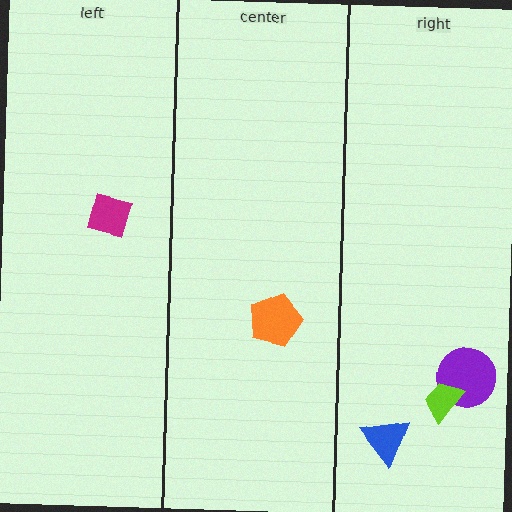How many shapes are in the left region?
1.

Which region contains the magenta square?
The left region.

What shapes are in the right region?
The blue triangle, the purple circle, the lime trapezoid.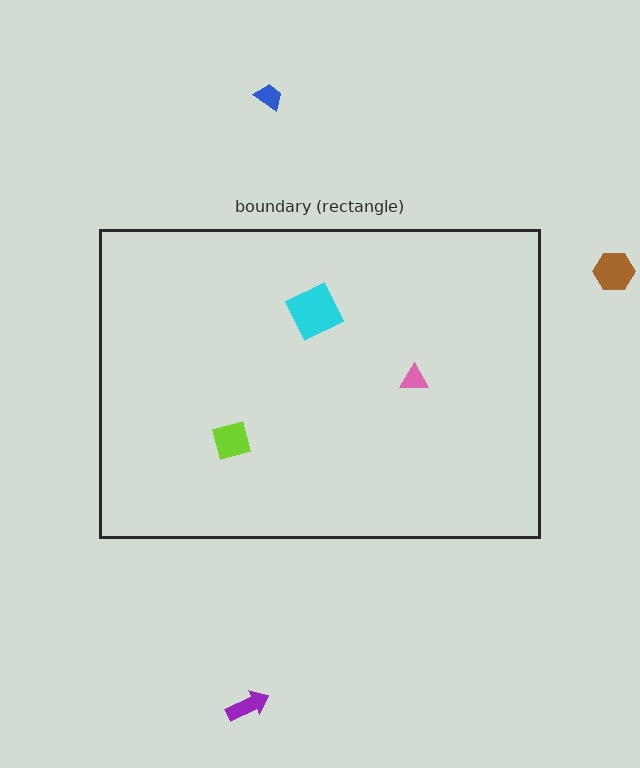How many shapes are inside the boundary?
3 inside, 3 outside.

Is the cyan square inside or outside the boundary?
Inside.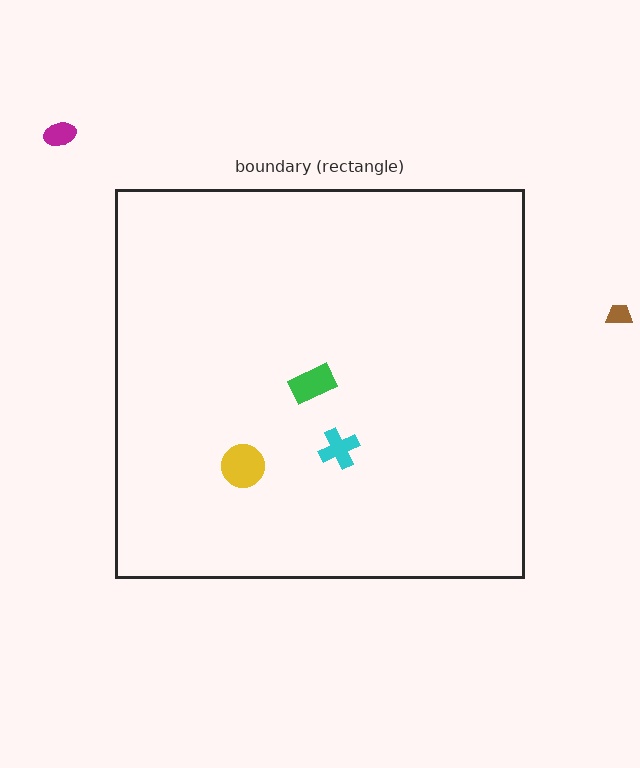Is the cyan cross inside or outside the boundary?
Inside.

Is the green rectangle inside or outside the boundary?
Inside.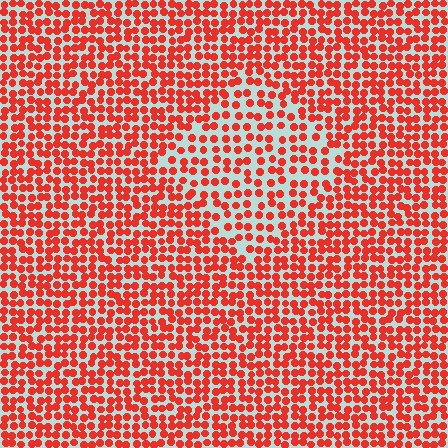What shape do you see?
I see a diamond.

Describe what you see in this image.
The image contains small red elements arranged at two different densities. A diamond-shaped region is visible where the elements are less densely packed than the surrounding area.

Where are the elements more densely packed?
The elements are more densely packed outside the diamond boundary.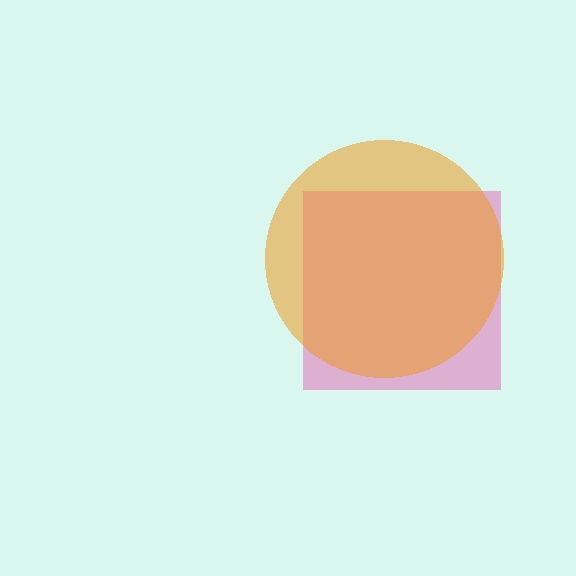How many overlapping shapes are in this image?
There are 2 overlapping shapes in the image.